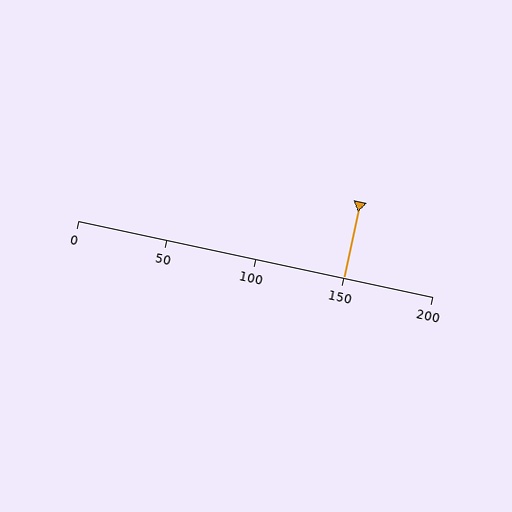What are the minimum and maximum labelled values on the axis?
The axis runs from 0 to 200.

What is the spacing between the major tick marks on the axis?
The major ticks are spaced 50 apart.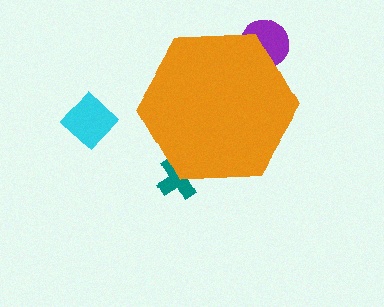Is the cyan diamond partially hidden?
No, the cyan diamond is fully visible.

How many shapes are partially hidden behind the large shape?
2 shapes are partially hidden.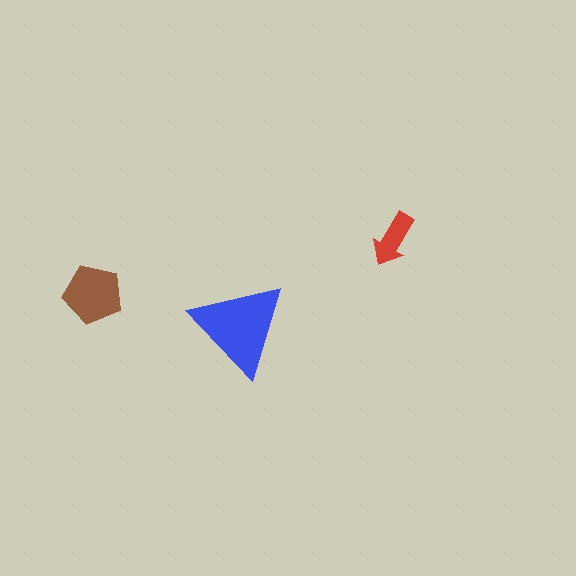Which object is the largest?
The blue triangle.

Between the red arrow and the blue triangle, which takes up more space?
The blue triangle.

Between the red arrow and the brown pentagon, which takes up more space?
The brown pentagon.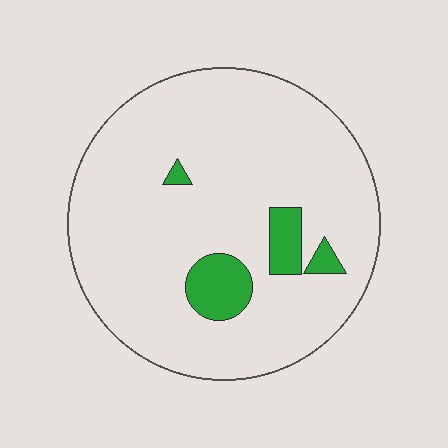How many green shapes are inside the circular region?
4.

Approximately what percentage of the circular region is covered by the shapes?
Approximately 10%.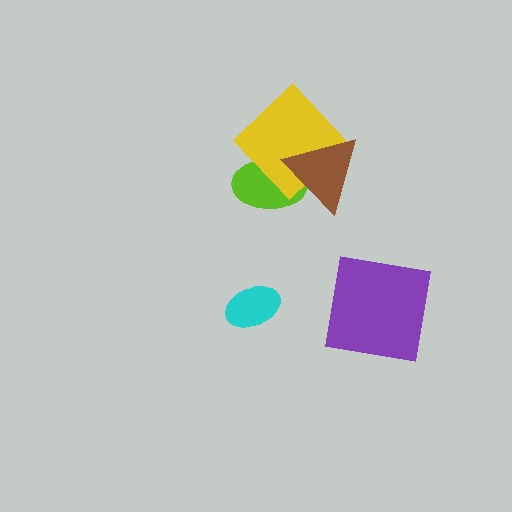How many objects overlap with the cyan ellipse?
0 objects overlap with the cyan ellipse.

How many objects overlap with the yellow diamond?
2 objects overlap with the yellow diamond.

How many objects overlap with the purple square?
0 objects overlap with the purple square.